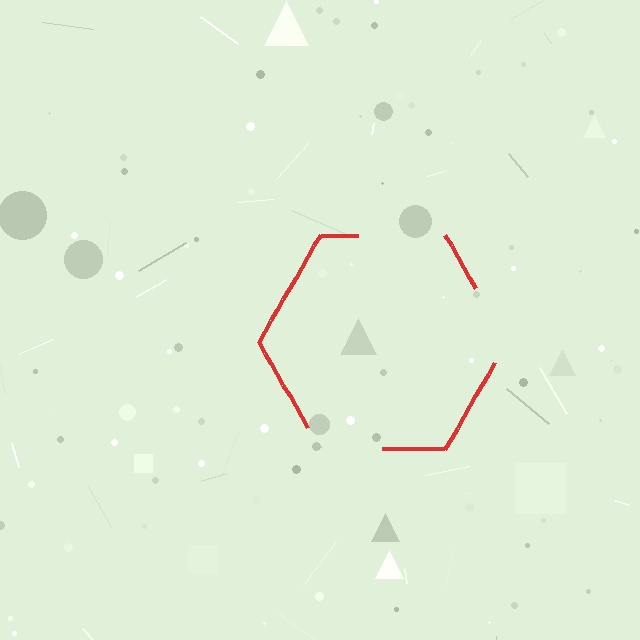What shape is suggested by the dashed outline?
The dashed outline suggests a hexagon.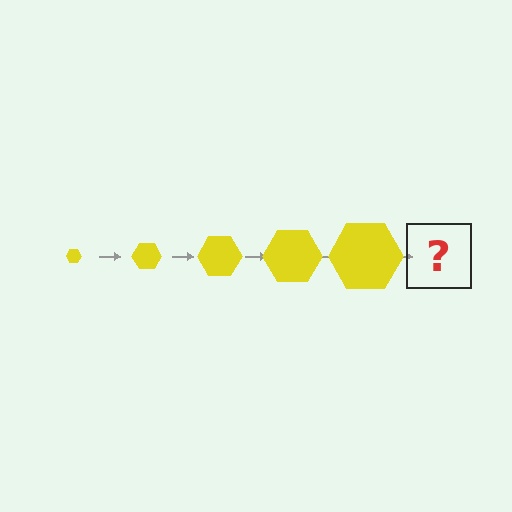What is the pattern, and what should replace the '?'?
The pattern is that the hexagon gets progressively larger each step. The '?' should be a yellow hexagon, larger than the previous one.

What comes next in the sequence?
The next element should be a yellow hexagon, larger than the previous one.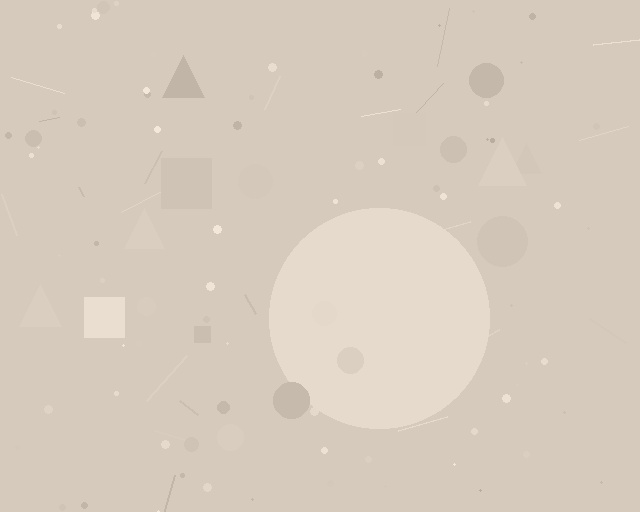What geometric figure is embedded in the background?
A circle is embedded in the background.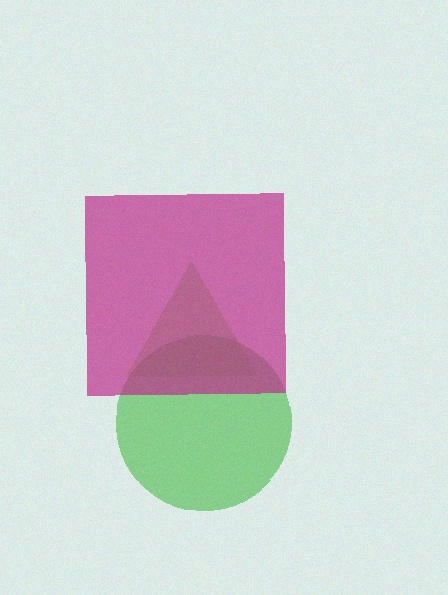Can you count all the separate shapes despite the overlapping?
Yes, there are 3 separate shapes.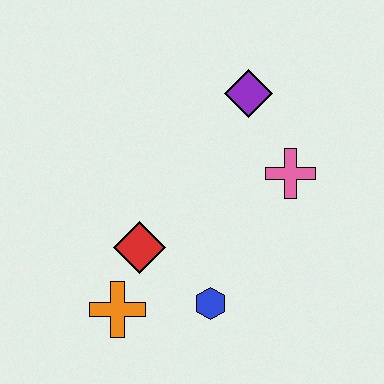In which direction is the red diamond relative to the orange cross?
The red diamond is above the orange cross.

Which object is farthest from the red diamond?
The purple diamond is farthest from the red diamond.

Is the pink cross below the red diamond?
No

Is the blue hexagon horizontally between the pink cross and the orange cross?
Yes